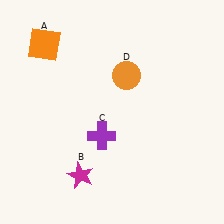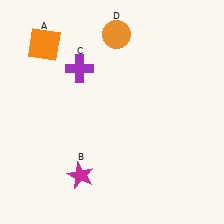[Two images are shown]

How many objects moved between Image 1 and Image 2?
2 objects moved between the two images.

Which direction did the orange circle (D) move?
The orange circle (D) moved up.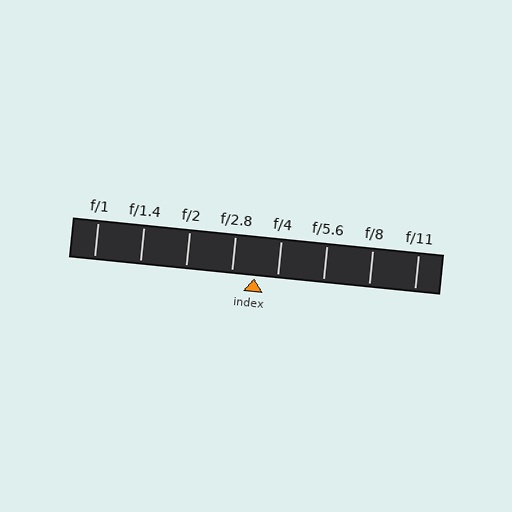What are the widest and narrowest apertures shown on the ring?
The widest aperture shown is f/1 and the narrowest is f/11.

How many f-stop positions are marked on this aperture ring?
There are 8 f-stop positions marked.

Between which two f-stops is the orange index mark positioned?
The index mark is between f/2.8 and f/4.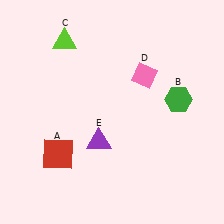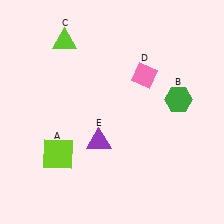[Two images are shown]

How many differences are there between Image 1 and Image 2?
There is 1 difference between the two images.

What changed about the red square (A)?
In Image 1, A is red. In Image 2, it changed to lime.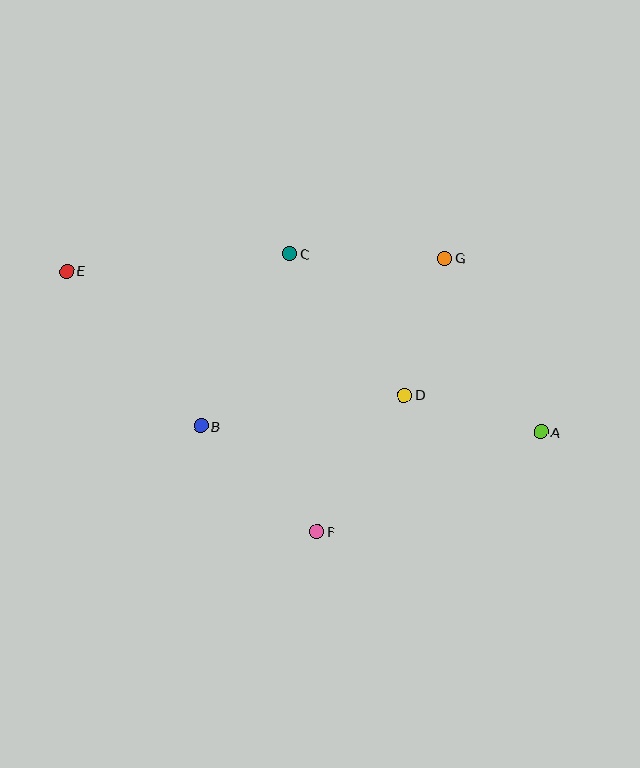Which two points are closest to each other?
Points A and D are closest to each other.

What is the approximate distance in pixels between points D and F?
The distance between D and F is approximately 162 pixels.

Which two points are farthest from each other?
Points A and E are farthest from each other.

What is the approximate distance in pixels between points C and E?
The distance between C and E is approximately 224 pixels.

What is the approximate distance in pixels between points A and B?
The distance between A and B is approximately 340 pixels.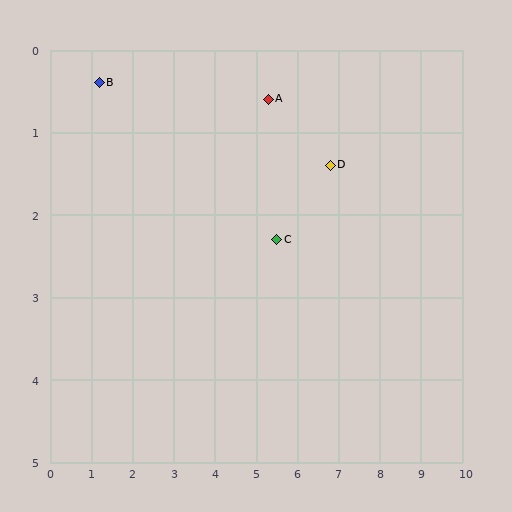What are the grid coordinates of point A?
Point A is at approximately (5.3, 0.6).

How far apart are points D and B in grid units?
Points D and B are about 5.7 grid units apart.